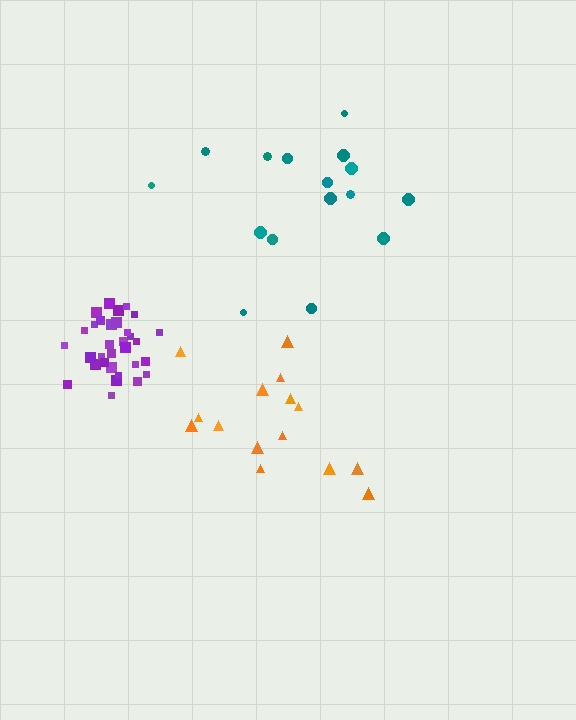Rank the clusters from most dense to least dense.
purple, orange, teal.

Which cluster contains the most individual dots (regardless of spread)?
Purple (32).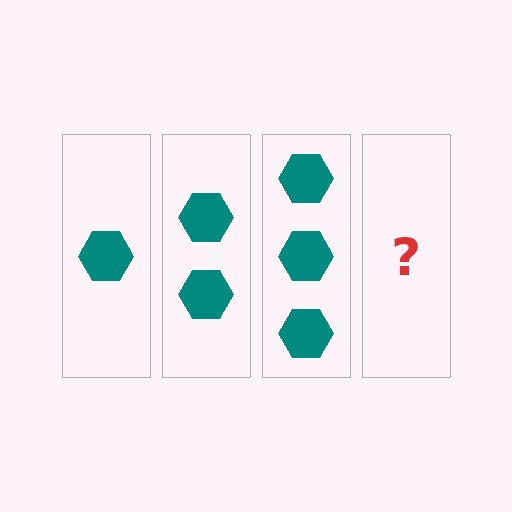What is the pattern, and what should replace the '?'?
The pattern is that each step adds one more hexagon. The '?' should be 4 hexagons.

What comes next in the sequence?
The next element should be 4 hexagons.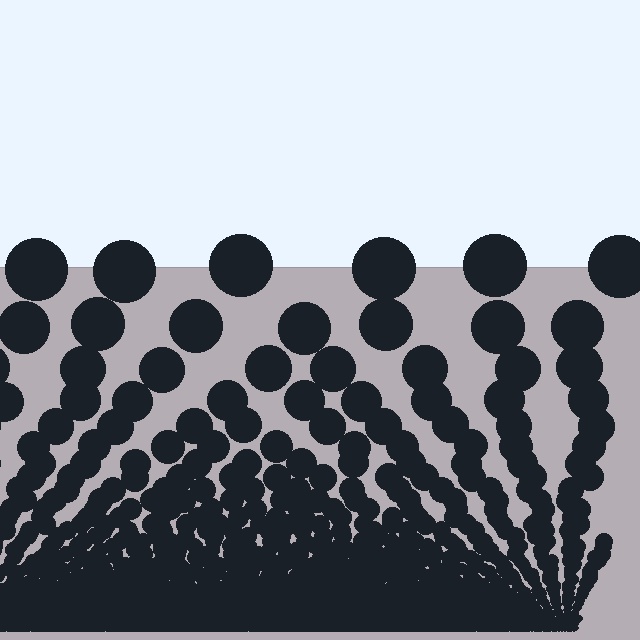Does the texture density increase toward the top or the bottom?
Density increases toward the bottom.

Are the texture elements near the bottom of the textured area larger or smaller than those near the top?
Smaller. The gradient is inverted — elements near the bottom are smaller and denser.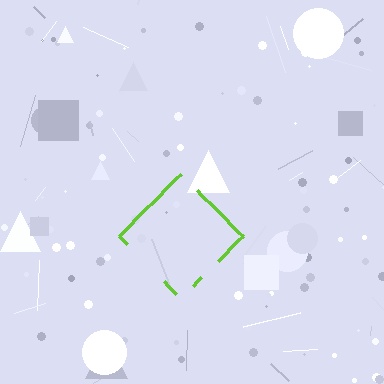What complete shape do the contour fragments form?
The contour fragments form a diamond.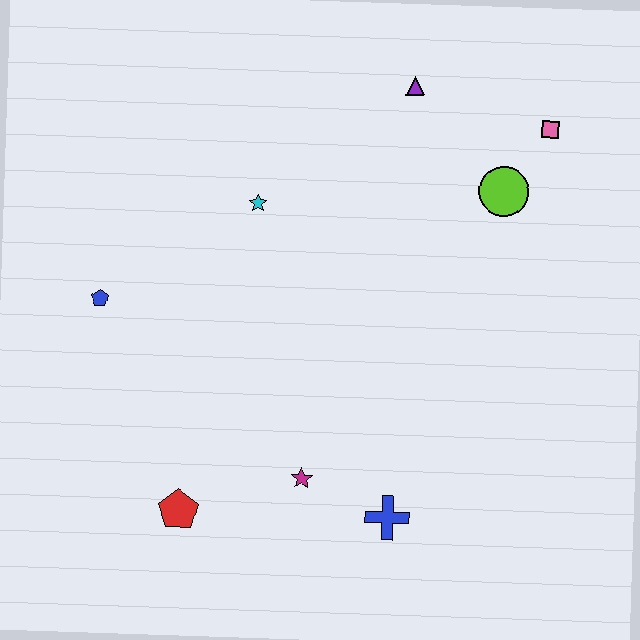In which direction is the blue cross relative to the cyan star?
The blue cross is below the cyan star.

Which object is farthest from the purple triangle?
The red pentagon is farthest from the purple triangle.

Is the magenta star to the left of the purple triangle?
Yes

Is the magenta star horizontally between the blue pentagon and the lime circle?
Yes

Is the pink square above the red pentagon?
Yes